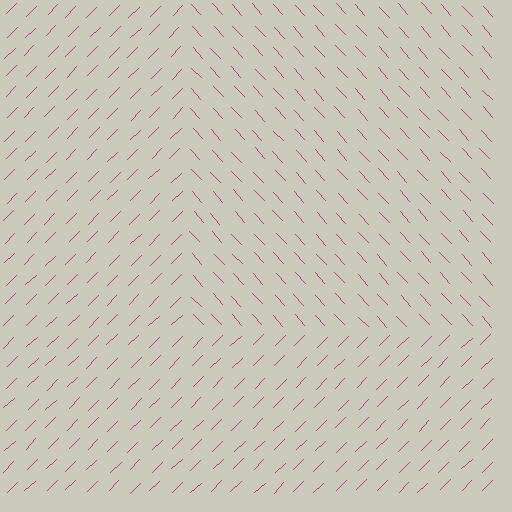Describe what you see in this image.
The image is filled with small magenta line segments. A rectangle region in the image has lines oriented differently from the surrounding lines, creating a visible texture boundary.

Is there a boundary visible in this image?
Yes, there is a texture boundary formed by a change in line orientation.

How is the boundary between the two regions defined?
The boundary is defined purely by a change in line orientation (approximately 88 degrees difference). All lines are the same color and thickness.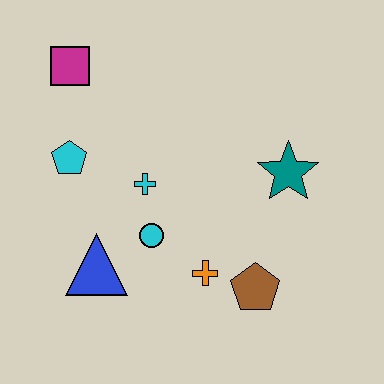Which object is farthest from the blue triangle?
The teal star is farthest from the blue triangle.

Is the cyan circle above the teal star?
No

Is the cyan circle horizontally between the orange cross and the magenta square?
Yes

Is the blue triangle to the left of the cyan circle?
Yes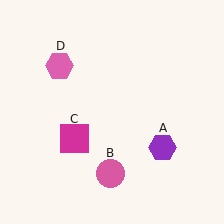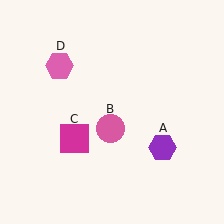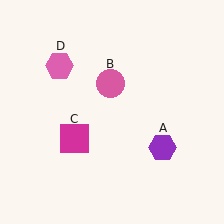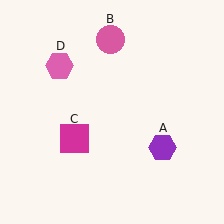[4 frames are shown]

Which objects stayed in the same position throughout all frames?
Purple hexagon (object A) and magenta square (object C) and pink hexagon (object D) remained stationary.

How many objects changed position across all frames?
1 object changed position: pink circle (object B).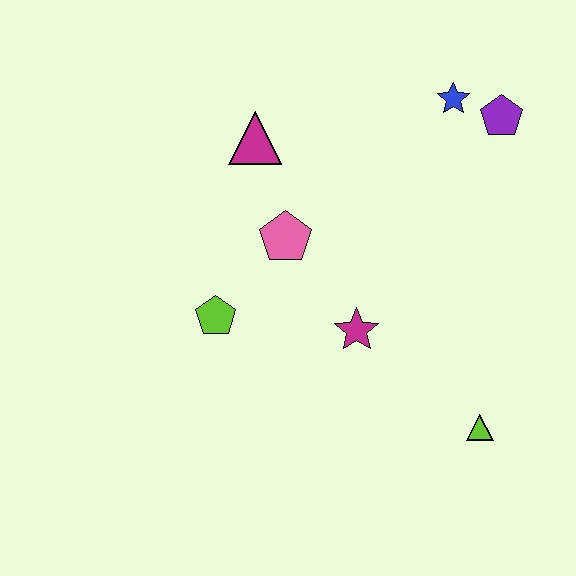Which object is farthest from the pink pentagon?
The lime triangle is farthest from the pink pentagon.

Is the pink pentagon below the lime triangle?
No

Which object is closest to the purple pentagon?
The blue star is closest to the purple pentagon.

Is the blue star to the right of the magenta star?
Yes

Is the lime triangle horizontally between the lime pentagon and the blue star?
No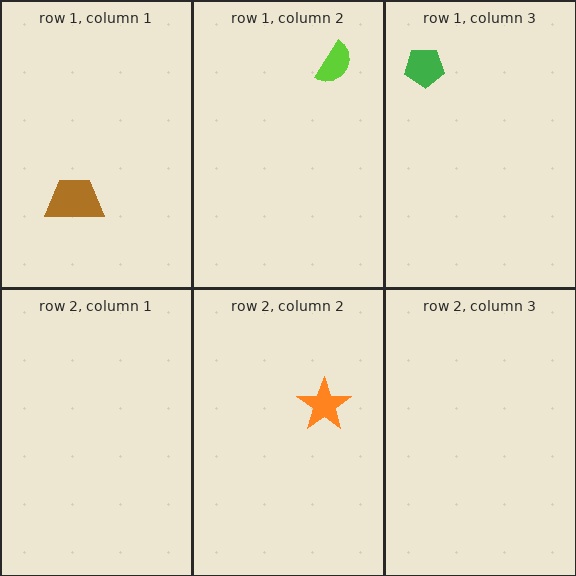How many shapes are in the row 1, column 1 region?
1.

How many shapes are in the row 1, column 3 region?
1.